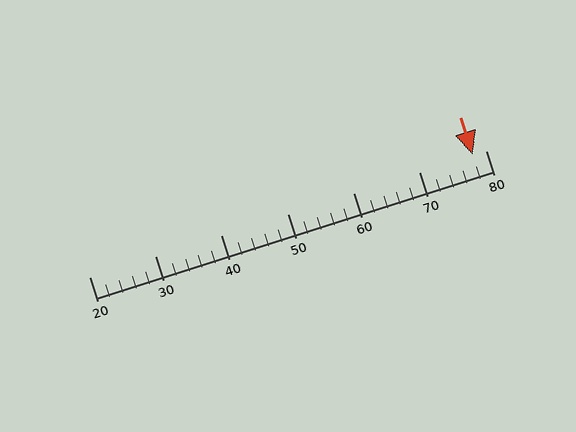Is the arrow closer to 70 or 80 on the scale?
The arrow is closer to 80.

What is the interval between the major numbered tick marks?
The major tick marks are spaced 10 units apart.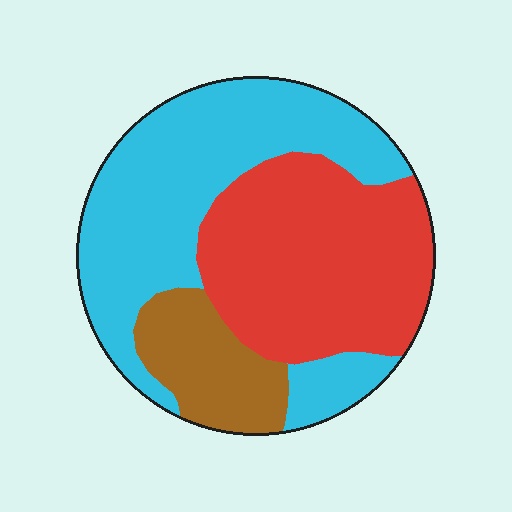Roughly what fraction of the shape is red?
Red takes up about two fifths (2/5) of the shape.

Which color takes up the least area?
Brown, at roughly 15%.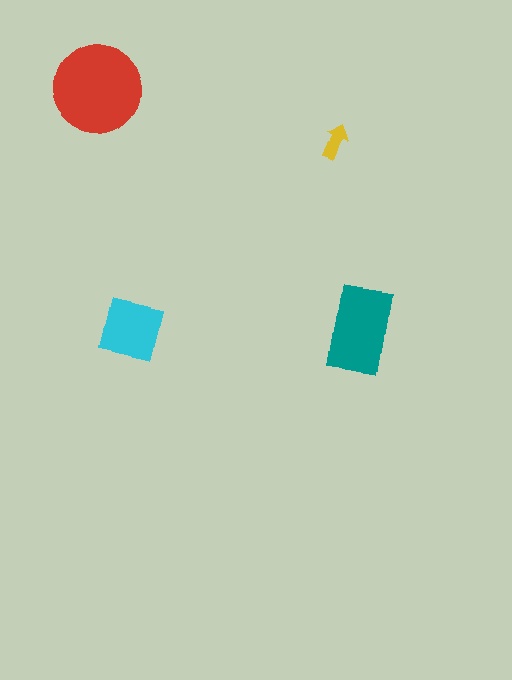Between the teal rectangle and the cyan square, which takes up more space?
The teal rectangle.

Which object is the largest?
The red circle.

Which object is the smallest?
The yellow arrow.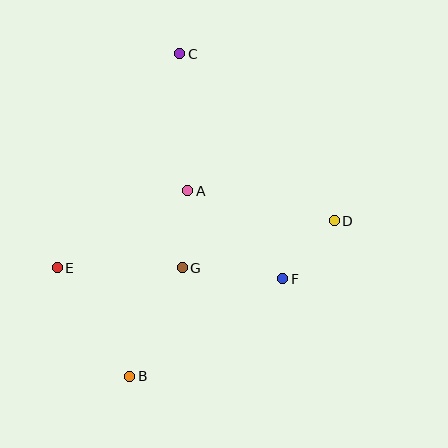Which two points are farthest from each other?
Points B and C are farthest from each other.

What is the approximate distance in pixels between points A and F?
The distance between A and F is approximately 129 pixels.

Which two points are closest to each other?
Points A and G are closest to each other.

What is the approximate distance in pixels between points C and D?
The distance between C and D is approximately 228 pixels.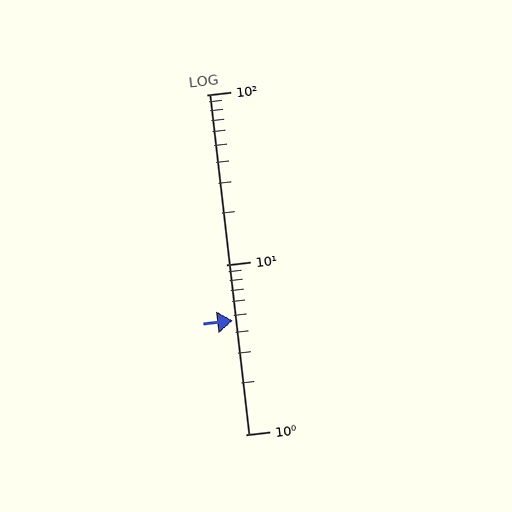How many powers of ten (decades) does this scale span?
The scale spans 2 decades, from 1 to 100.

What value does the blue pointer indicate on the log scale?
The pointer indicates approximately 4.7.